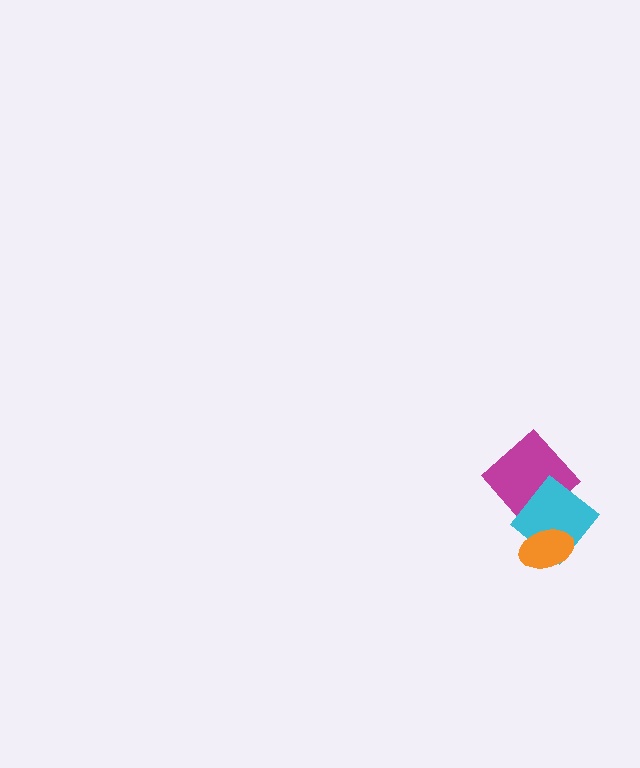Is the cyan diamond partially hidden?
Yes, it is partially covered by another shape.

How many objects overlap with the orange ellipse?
1 object overlaps with the orange ellipse.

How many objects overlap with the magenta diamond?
1 object overlaps with the magenta diamond.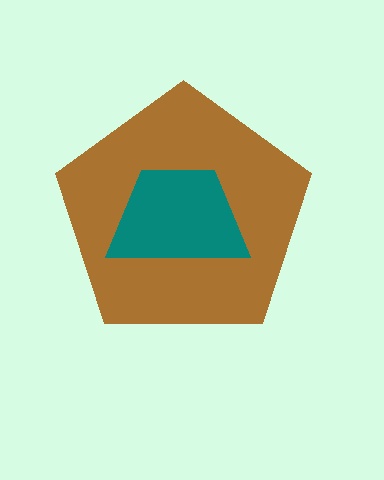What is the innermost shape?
The teal trapezoid.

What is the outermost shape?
The brown pentagon.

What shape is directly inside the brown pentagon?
The teal trapezoid.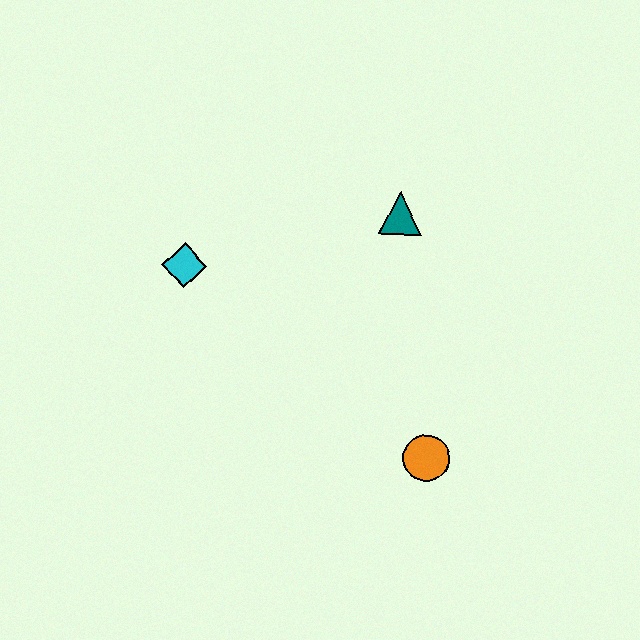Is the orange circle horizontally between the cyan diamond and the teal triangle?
No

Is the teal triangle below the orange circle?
No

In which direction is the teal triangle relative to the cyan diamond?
The teal triangle is to the right of the cyan diamond.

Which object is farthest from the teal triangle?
The orange circle is farthest from the teal triangle.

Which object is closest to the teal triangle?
The cyan diamond is closest to the teal triangle.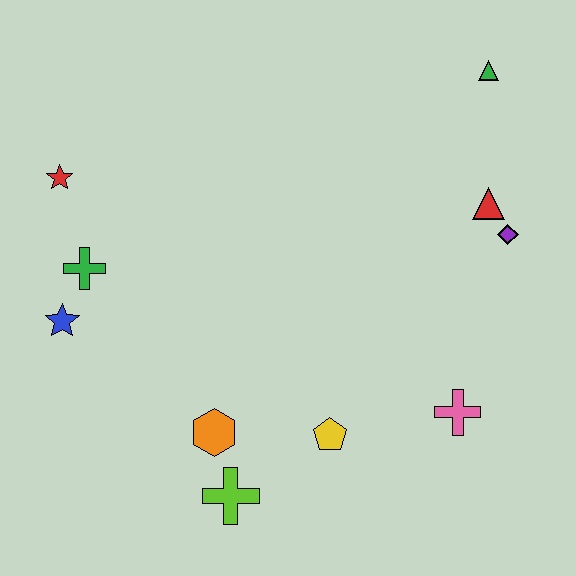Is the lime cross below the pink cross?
Yes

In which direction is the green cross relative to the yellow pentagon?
The green cross is to the left of the yellow pentagon.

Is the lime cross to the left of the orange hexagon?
No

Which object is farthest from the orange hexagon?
The green triangle is farthest from the orange hexagon.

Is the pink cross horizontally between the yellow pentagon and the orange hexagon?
No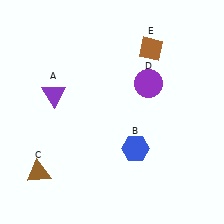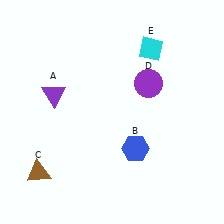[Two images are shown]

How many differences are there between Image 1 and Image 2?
There is 1 difference between the two images.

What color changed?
The diamond (E) changed from brown in Image 1 to cyan in Image 2.